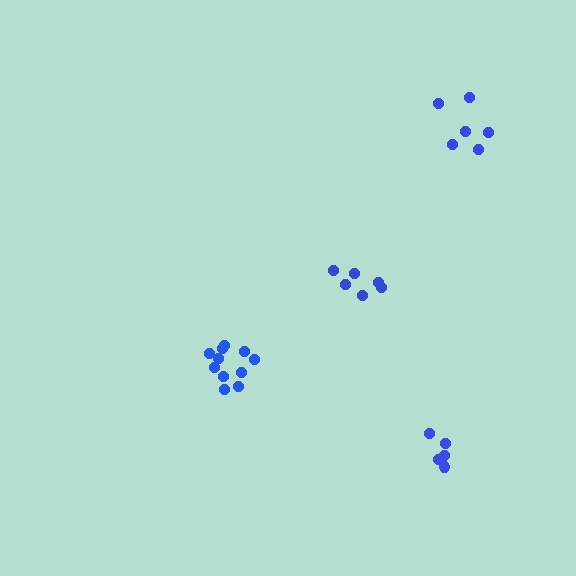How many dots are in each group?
Group 1: 11 dots, Group 2: 6 dots, Group 3: 5 dots, Group 4: 6 dots (28 total).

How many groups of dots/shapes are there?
There are 4 groups.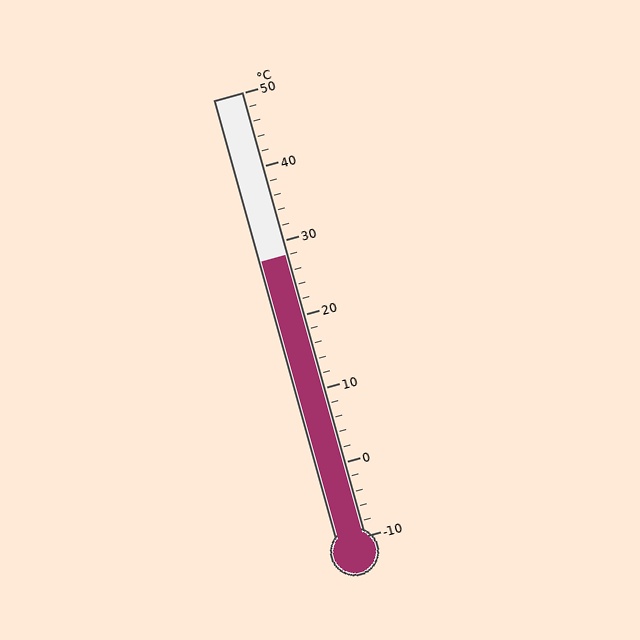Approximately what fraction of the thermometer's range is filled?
The thermometer is filled to approximately 65% of its range.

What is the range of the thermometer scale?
The thermometer scale ranges from -10°C to 50°C.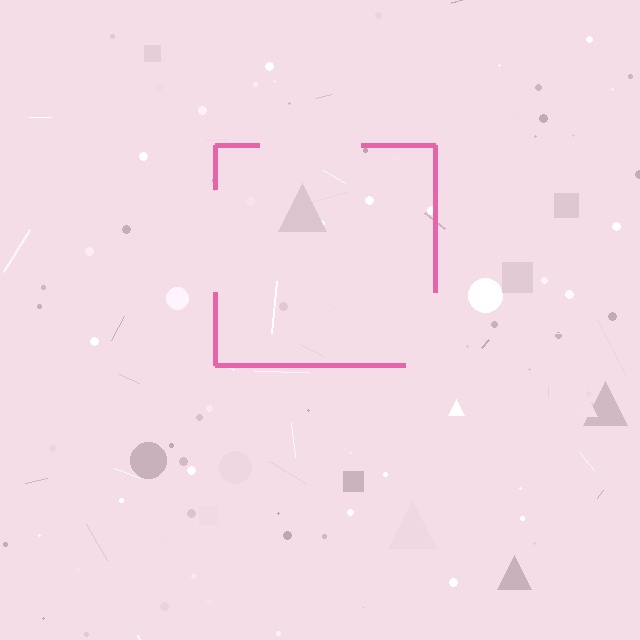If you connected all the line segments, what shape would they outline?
They would outline a square.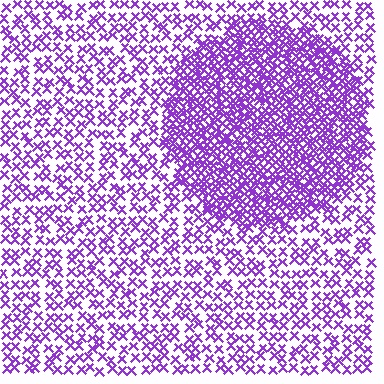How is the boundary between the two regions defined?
The boundary is defined by a change in element density (approximately 2.3x ratio). All elements are the same color, size, and shape.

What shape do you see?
I see a circle.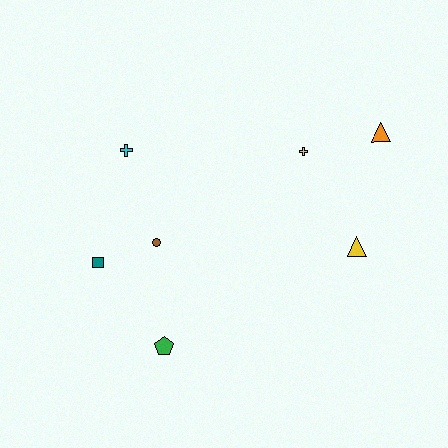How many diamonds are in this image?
There are no diamonds.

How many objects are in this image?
There are 7 objects.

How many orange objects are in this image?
There is 1 orange object.